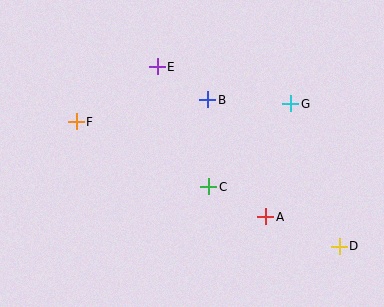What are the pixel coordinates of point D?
Point D is at (339, 246).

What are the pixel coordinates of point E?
Point E is at (157, 67).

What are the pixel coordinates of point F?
Point F is at (76, 122).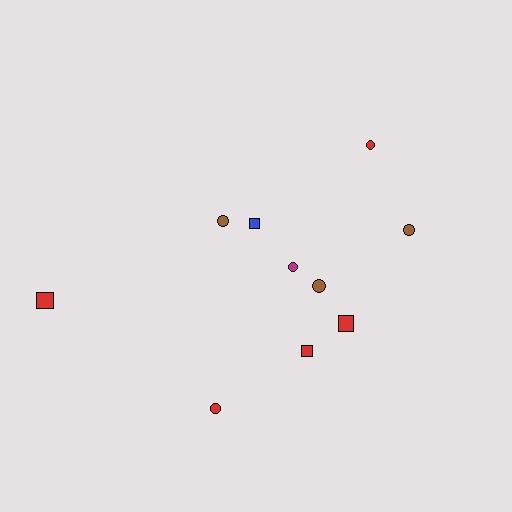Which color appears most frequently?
Red, with 5 objects.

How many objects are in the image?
There are 10 objects.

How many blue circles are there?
There are no blue circles.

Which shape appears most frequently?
Circle, with 6 objects.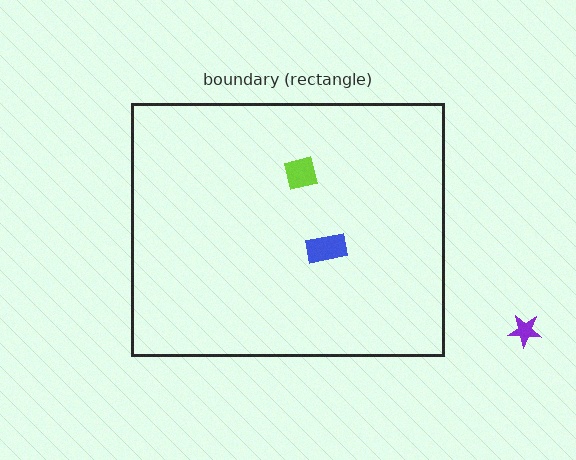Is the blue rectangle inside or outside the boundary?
Inside.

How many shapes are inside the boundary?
2 inside, 1 outside.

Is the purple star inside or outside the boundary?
Outside.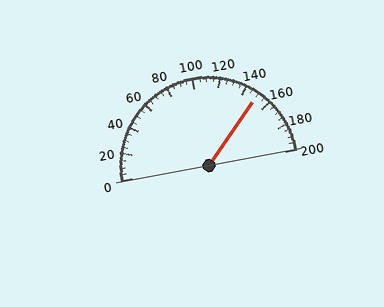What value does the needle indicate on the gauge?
The needle indicates approximately 150.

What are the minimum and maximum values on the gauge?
The gauge ranges from 0 to 200.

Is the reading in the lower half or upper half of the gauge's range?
The reading is in the upper half of the range (0 to 200).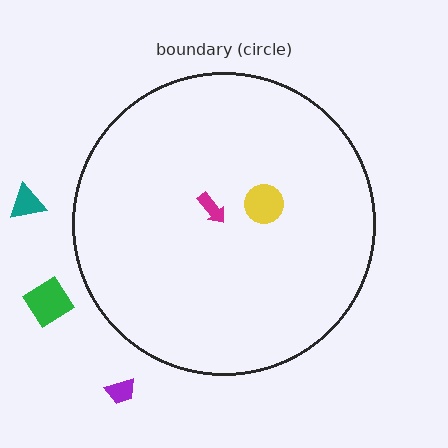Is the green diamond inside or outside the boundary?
Outside.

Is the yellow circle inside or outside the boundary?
Inside.